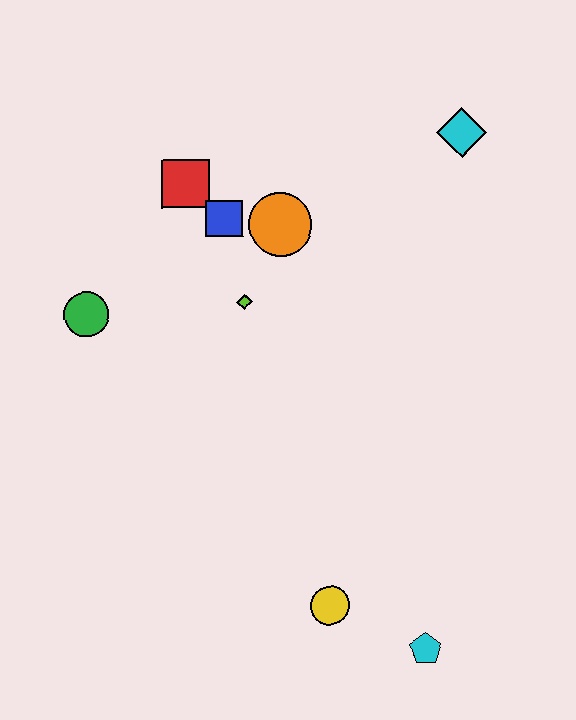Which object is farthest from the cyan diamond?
The cyan pentagon is farthest from the cyan diamond.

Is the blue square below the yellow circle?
No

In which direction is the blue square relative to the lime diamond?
The blue square is above the lime diamond.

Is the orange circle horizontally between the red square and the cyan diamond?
Yes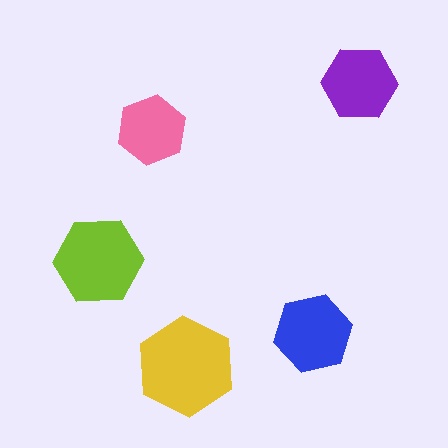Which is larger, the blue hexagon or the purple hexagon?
The blue one.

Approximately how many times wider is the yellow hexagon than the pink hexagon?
About 1.5 times wider.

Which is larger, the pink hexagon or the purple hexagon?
The purple one.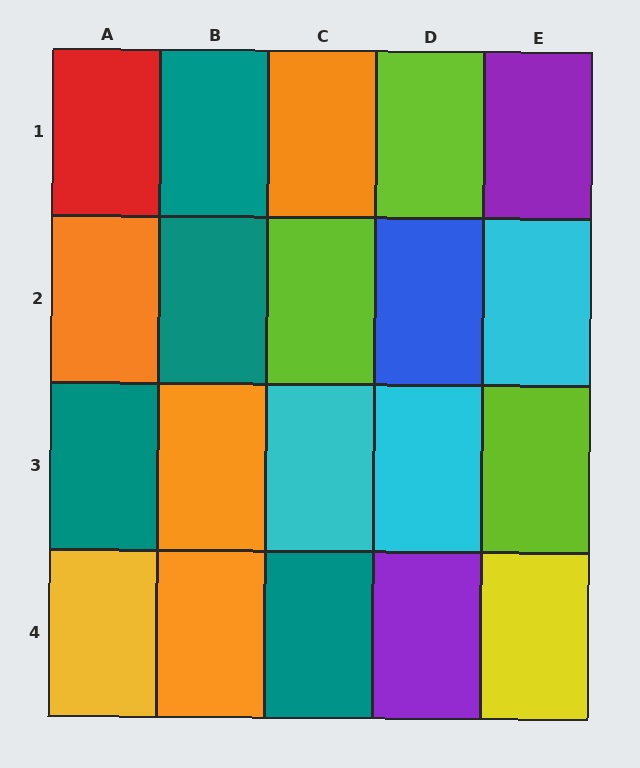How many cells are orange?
4 cells are orange.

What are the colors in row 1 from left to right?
Red, teal, orange, lime, purple.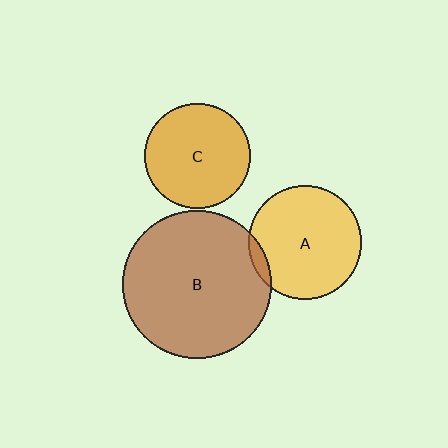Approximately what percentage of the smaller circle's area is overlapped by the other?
Approximately 5%.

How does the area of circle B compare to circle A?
Approximately 1.7 times.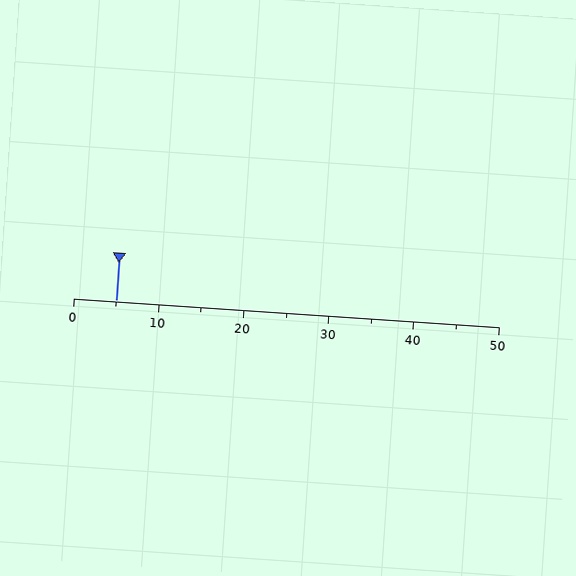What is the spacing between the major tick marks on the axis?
The major ticks are spaced 10 apart.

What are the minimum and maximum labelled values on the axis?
The axis runs from 0 to 50.